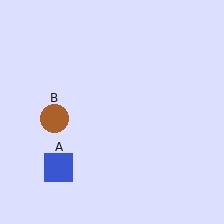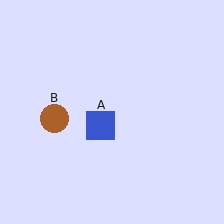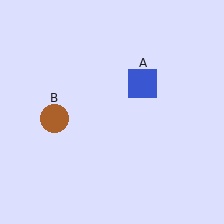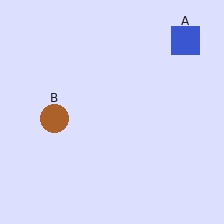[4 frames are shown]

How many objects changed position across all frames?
1 object changed position: blue square (object A).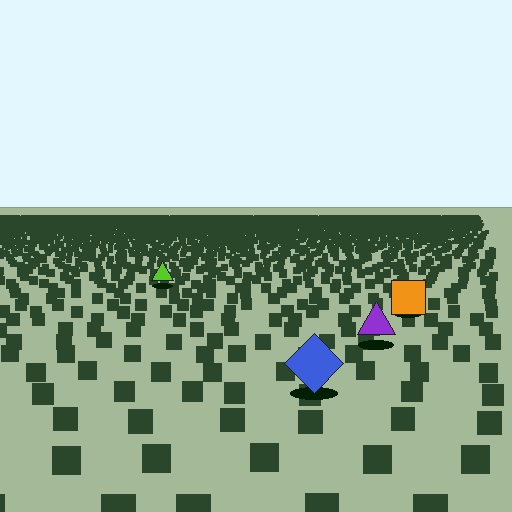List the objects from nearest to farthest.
From nearest to farthest: the blue diamond, the purple triangle, the orange square, the lime triangle.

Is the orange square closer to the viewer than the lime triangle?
Yes. The orange square is closer — you can tell from the texture gradient: the ground texture is coarser near it.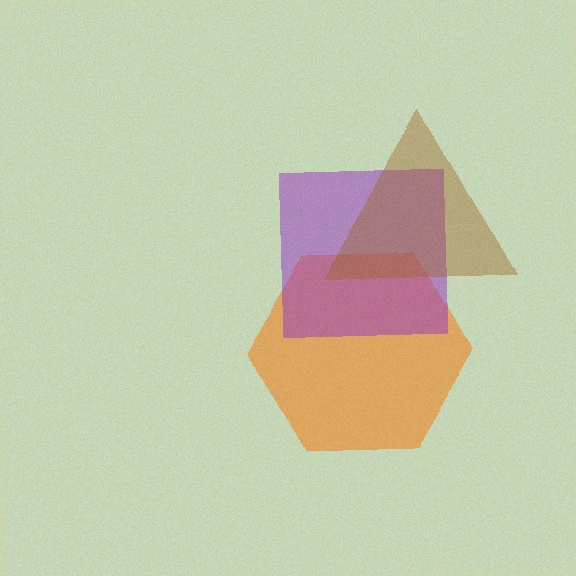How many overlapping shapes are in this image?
There are 3 overlapping shapes in the image.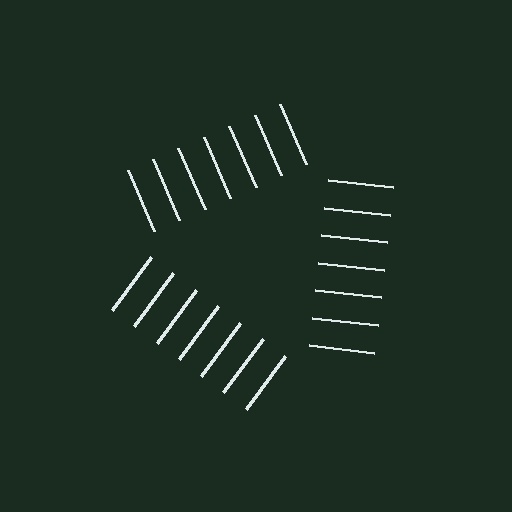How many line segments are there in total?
21 — 7 along each of the 3 edges.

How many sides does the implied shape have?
3 sides — the line-ends trace a triangle.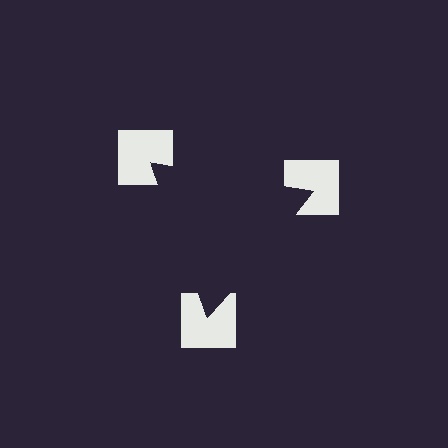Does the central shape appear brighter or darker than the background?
It typically appears slightly darker than the background, even though no actual brightness change is drawn.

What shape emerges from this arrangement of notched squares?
An illusory triangle — its edges are inferred from the aligned wedge cuts in the notched squares, not physically drawn.